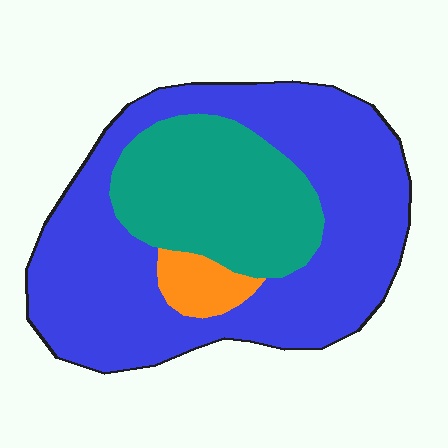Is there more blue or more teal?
Blue.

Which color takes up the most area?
Blue, at roughly 65%.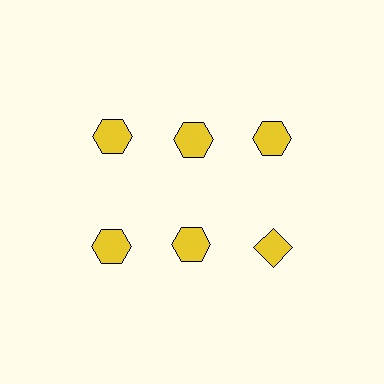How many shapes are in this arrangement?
There are 6 shapes arranged in a grid pattern.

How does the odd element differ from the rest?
It has a different shape: diamond instead of hexagon.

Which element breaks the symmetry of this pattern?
The yellow diamond in the second row, center column breaks the symmetry. All other shapes are yellow hexagons.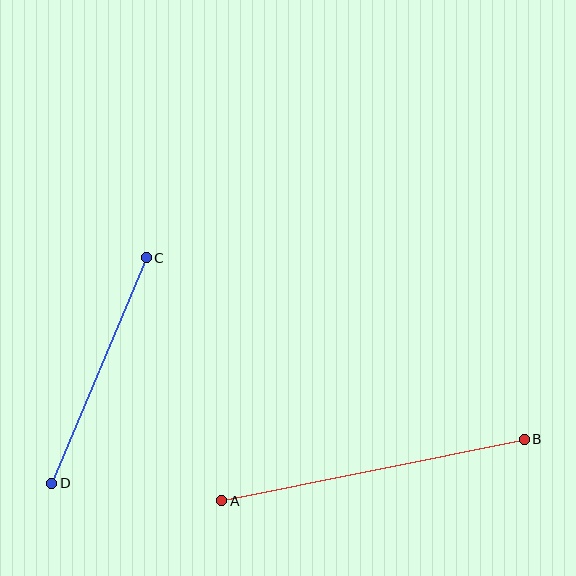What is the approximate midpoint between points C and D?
The midpoint is at approximately (99, 370) pixels.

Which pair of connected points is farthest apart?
Points A and B are farthest apart.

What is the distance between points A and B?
The distance is approximately 309 pixels.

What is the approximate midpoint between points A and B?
The midpoint is at approximately (373, 470) pixels.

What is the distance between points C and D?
The distance is approximately 245 pixels.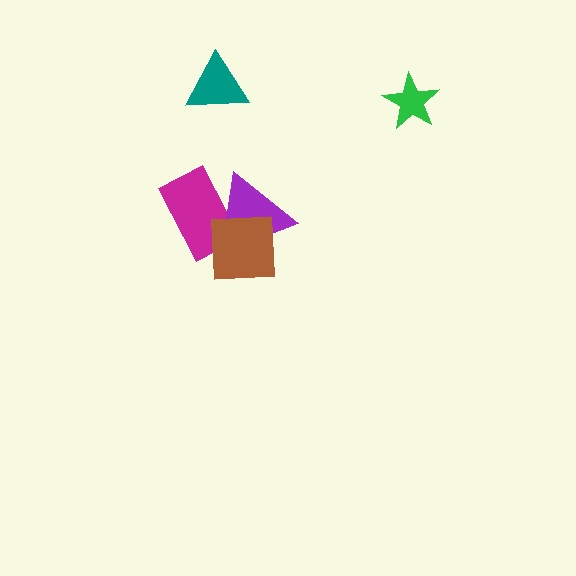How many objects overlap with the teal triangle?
0 objects overlap with the teal triangle.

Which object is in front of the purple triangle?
The brown square is in front of the purple triangle.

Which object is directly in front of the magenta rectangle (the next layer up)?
The purple triangle is directly in front of the magenta rectangle.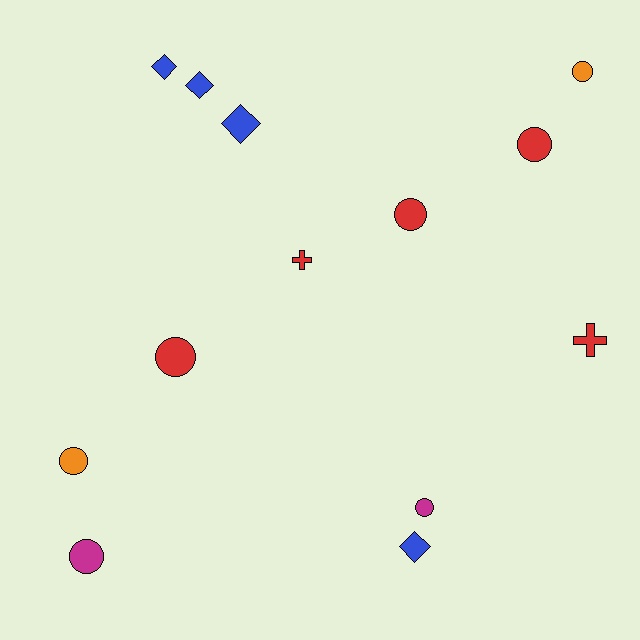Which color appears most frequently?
Red, with 5 objects.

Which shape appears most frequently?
Circle, with 7 objects.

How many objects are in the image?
There are 13 objects.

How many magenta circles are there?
There are 2 magenta circles.